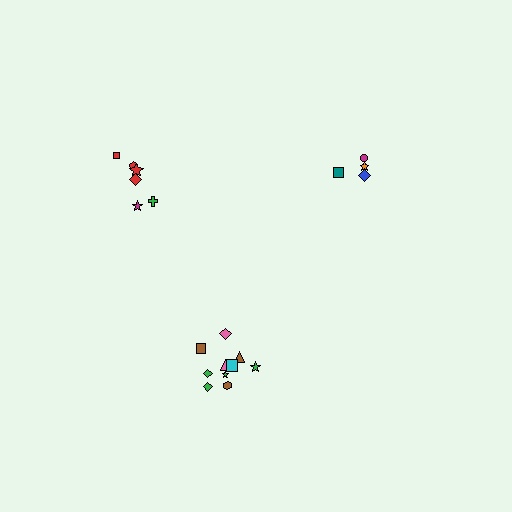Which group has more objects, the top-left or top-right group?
The top-left group.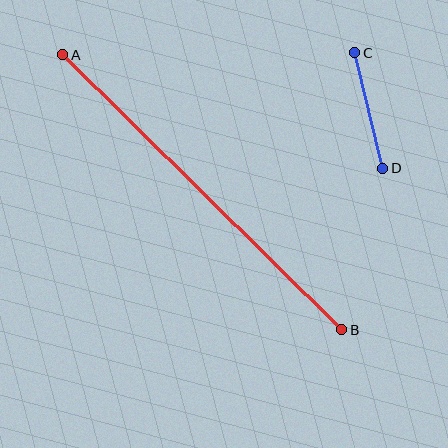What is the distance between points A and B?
The distance is approximately 392 pixels.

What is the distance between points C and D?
The distance is approximately 119 pixels.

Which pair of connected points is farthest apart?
Points A and B are farthest apart.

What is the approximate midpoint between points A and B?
The midpoint is at approximately (202, 192) pixels.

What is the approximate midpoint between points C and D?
The midpoint is at approximately (369, 110) pixels.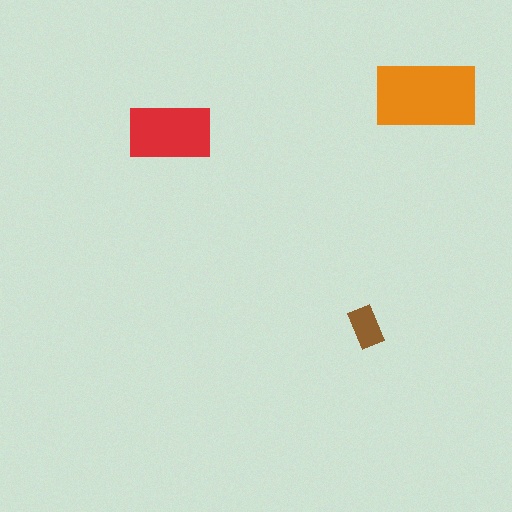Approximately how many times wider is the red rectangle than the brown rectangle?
About 2 times wider.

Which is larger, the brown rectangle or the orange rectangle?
The orange one.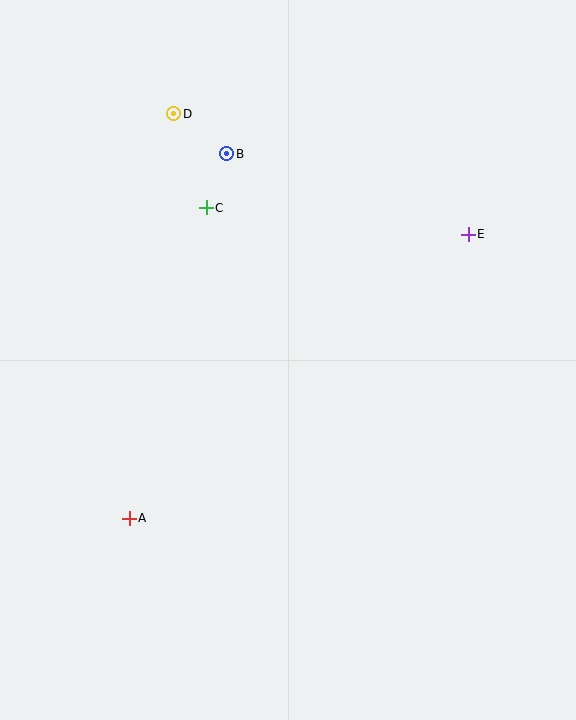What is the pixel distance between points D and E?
The distance between D and E is 318 pixels.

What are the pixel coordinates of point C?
Point C is at (206, 208).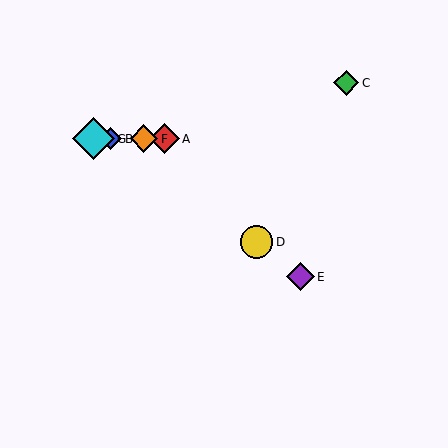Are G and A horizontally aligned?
Yes, both are at y≈139.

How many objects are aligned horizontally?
4 objects (A, B, F, G) are aligned horizontally.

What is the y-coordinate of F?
Object F is at y≈139.